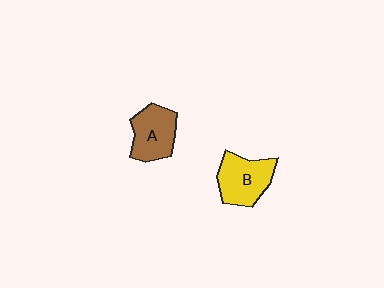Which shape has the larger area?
Shape B (yellow).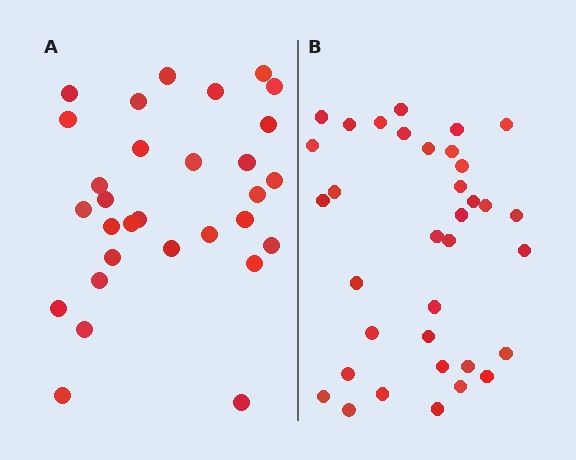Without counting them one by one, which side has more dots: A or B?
Region B (the right region) has more dots.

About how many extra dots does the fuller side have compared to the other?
Region B has about 5 more dots than region A.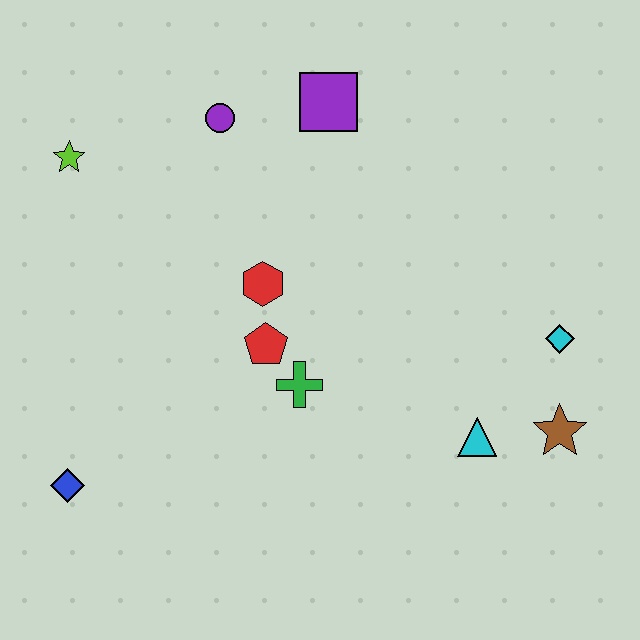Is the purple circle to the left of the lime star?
No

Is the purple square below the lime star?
No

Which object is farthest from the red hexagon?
The brown star is farthest from the red hexagon.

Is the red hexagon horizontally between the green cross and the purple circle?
Yes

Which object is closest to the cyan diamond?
The brown star is closest to the cyan diamond.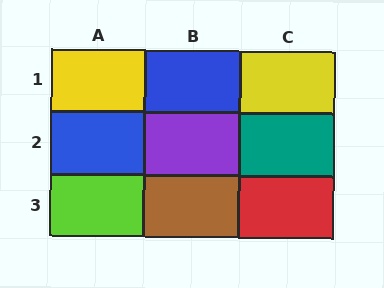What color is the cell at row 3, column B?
Brown.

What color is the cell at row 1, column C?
Yellow.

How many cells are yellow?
2 cells are yellow.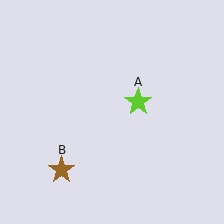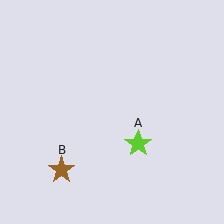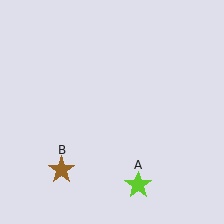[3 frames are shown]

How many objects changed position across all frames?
1 object changed position: lime star (object A).